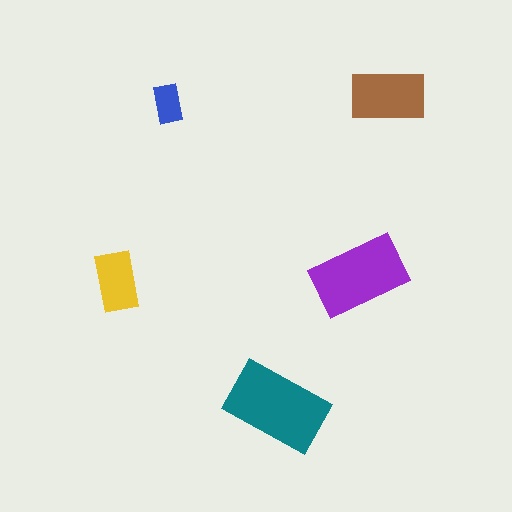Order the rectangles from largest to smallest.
the teal one, the purple one, the brown one, the yellow one, the blue one.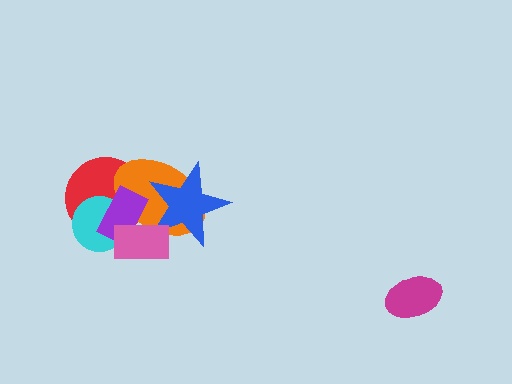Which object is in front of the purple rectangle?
The pink rectangle is in front of the purple rectangle.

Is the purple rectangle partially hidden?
Yes, it is partially covered by another shape.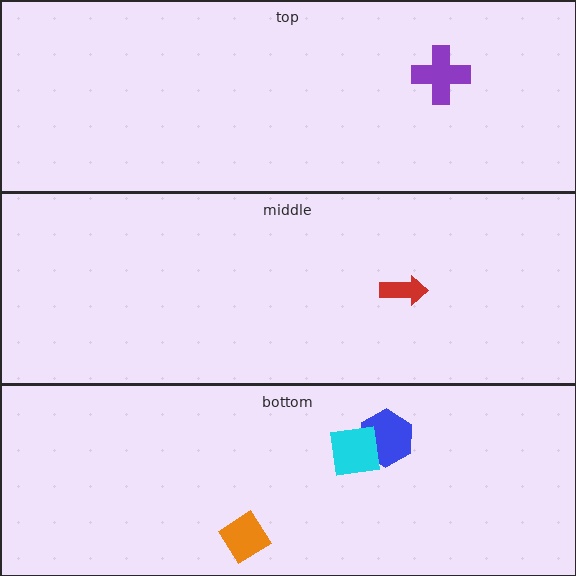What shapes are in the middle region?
The red arrow.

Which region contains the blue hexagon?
The bottom region.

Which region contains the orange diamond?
The bottom region.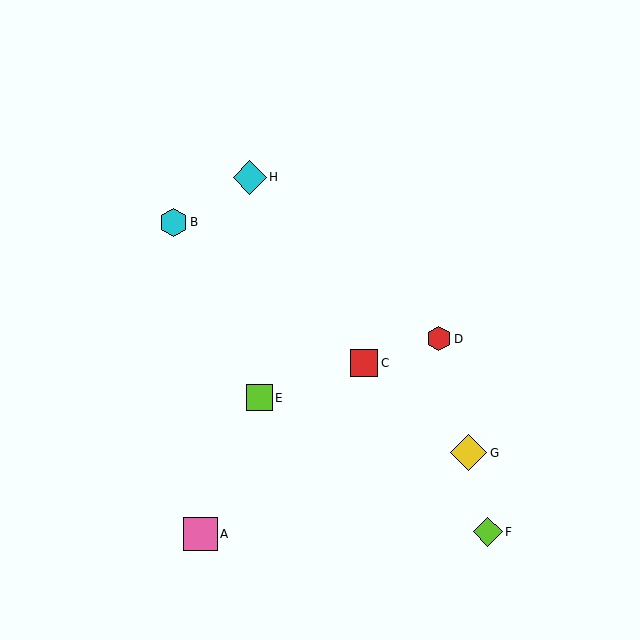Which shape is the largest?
The yellow diamond (labeled G) is the largest.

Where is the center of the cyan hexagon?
The center of the cyan hexagon is at (173, 222).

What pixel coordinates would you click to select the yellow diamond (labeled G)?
Click at (468, 453) to select the yellow diamond G.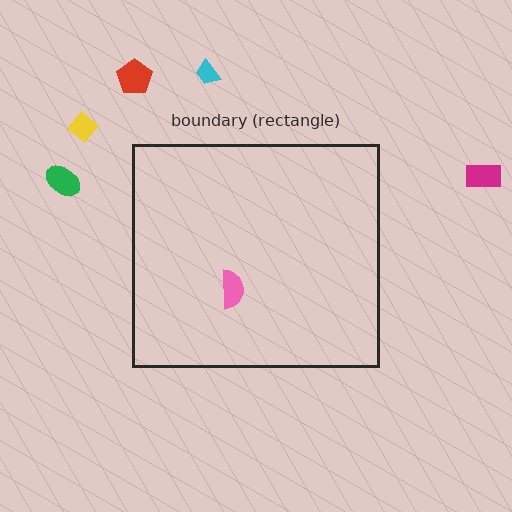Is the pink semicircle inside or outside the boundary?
Inside.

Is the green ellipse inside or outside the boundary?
Outside.